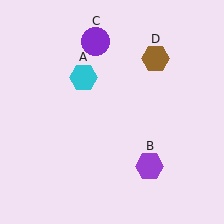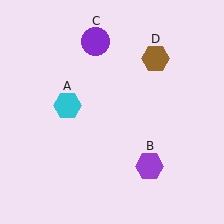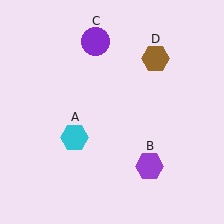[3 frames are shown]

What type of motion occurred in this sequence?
The cyan hexagon (object A) rotated counterclockwise around the center of the scene.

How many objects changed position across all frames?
1 object changed position: cyan hexagon (object A).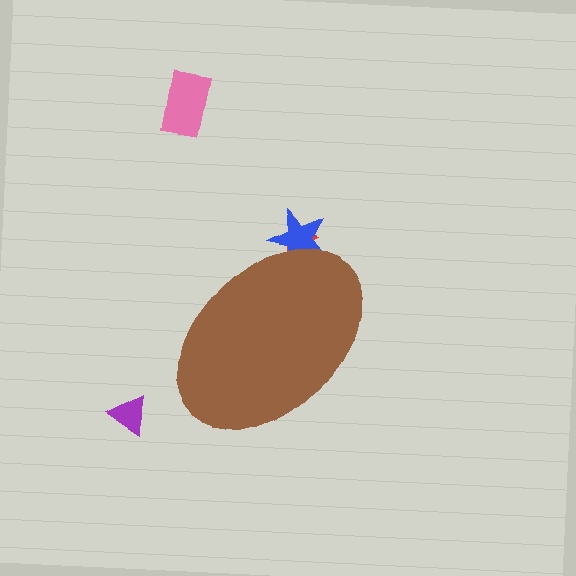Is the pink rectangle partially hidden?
No, the pink rectangle is fully visible.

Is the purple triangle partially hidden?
No, the purple triangle is fully visible.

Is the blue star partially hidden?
Yes, the blue star is partially hidden behind the brown ellipse.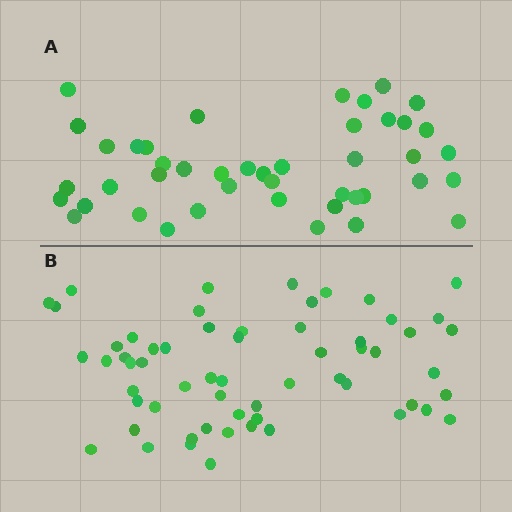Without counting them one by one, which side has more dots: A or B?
Region B (the bottom region) has more dots.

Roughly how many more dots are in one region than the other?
Region B has approximately 15 more dots than region A.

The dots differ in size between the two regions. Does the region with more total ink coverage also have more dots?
No. Region A has more total ink coverage because its dots are larger, but region B actually contains more individual dots. Total area can be misleading — the number of items is what matters here.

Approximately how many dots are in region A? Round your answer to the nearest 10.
About 40 dots. (The exact count is 44, which rounds to 40.)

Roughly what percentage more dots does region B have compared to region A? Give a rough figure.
About 35% more.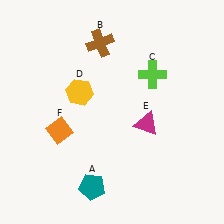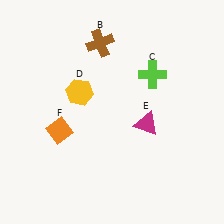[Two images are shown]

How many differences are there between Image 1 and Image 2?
There is 1 difference between the two images.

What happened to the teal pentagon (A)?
The teal pentagon (A) was removed in Image 2. It was in the bottom-left area of Image 1.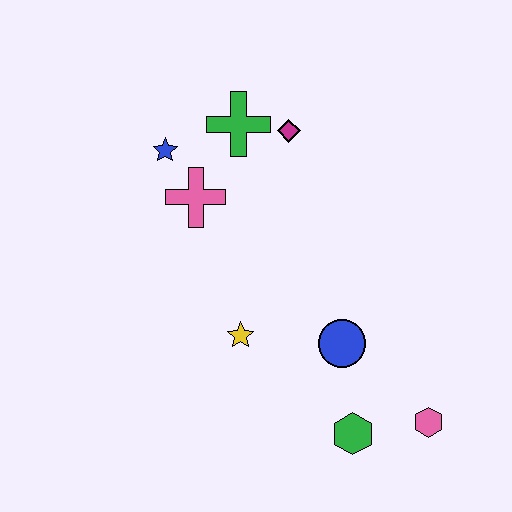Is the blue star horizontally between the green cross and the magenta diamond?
No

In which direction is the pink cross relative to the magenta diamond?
The pink cross is to the left of the magenta diamond.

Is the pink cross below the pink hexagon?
No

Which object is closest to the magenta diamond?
The green cross is closest to the magenta diamond.